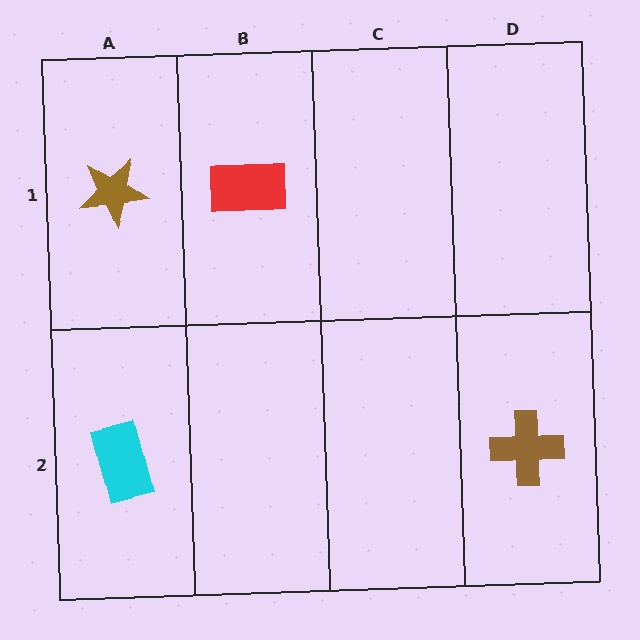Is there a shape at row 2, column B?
No, that cell is empty.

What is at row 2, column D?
A brown cross.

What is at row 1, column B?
A red rectangle.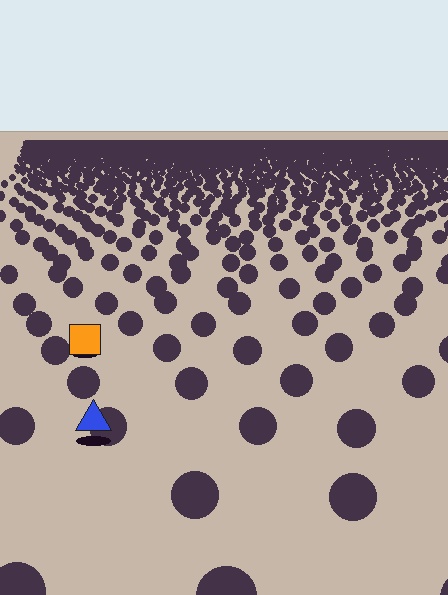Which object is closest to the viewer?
The blue triangle is closest. The texture marks near it are larger and more spread out.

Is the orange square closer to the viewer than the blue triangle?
No. The blue triangle is closer — you can tell from the texture gradient: the ground texture is coarser near it.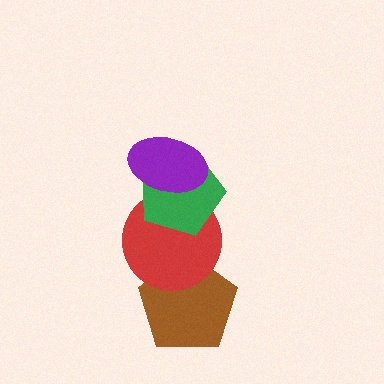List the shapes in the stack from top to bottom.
From top to bottom: the purple ellipse, the green pentagon, the red circle, the brown pentagon.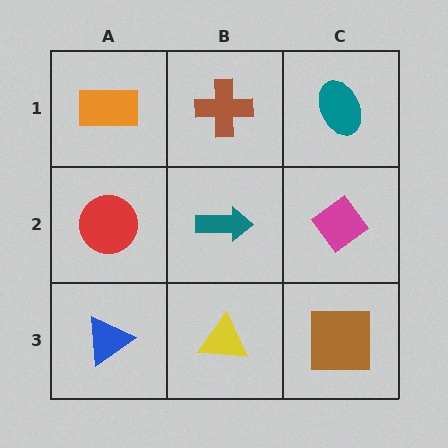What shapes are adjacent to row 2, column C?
A teal ellipse (row 1, column C), a brown square (row 3, column C), a teal arrow (row 2, column B).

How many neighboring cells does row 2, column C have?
3.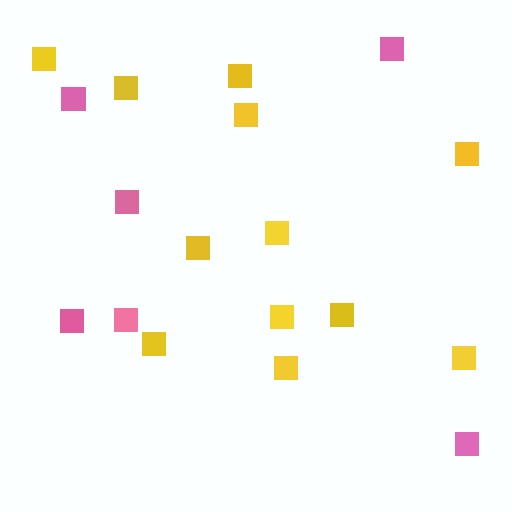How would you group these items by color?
There are 2 groups: one group of pink squares (6) and one group of yellow squares (12).